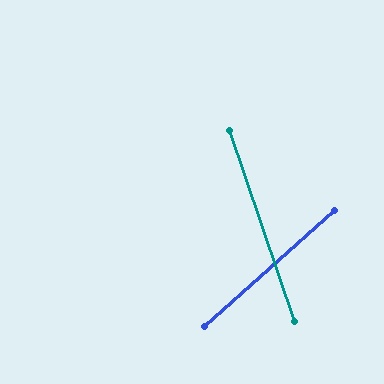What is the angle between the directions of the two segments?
Approximately 67 degrees.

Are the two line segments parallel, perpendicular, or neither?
Neither parallel nor perpendicular — they differ by about 67°.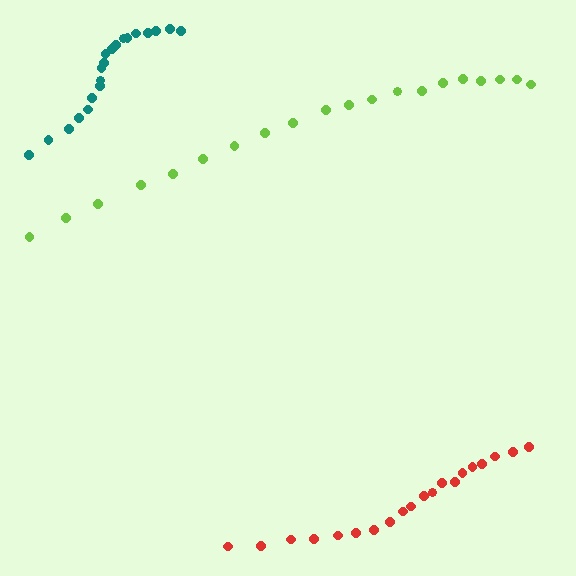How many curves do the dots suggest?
There are 3 distinct paths.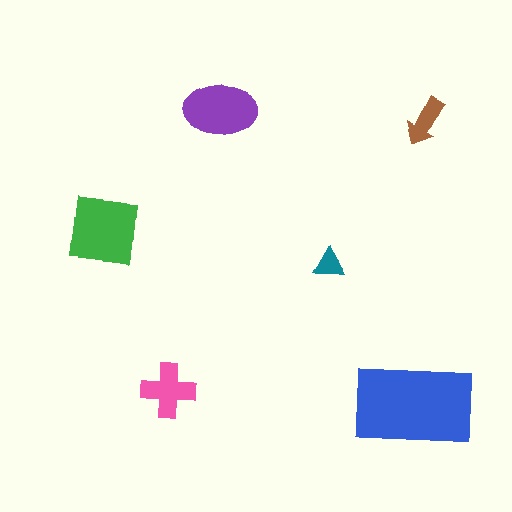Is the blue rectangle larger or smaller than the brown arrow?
Larger.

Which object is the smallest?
The teal triangle.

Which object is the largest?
The blue rectangle.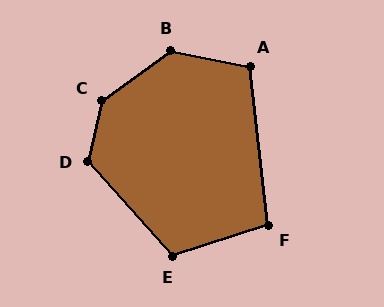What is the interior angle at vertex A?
Approximately 107 degrees (obtuse).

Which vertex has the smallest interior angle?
F, at approximately 102 degrees.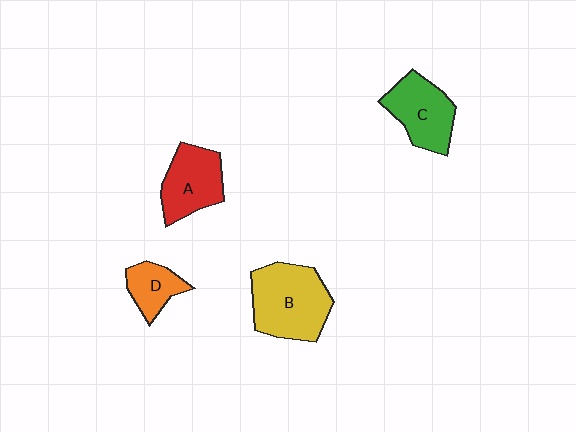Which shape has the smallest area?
Shape D (orange).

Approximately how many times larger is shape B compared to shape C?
Approximately 1.4 times.